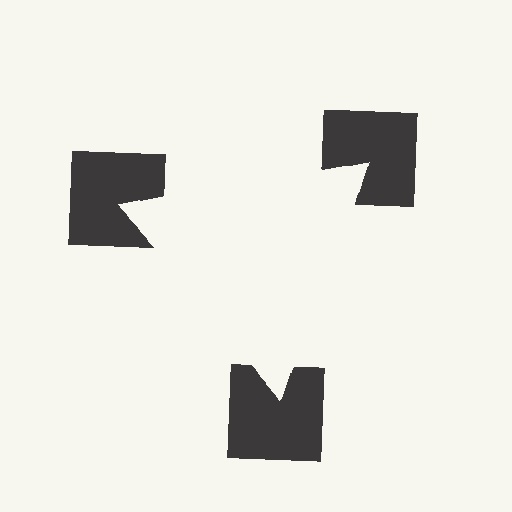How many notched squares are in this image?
There are 3 — one at each vertex of the illusory triangle.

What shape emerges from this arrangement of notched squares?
An illusory triangle — its edges are inferred from the aligned wedge cuts in the notched squares, not physically drawn.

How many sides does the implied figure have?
3 sides.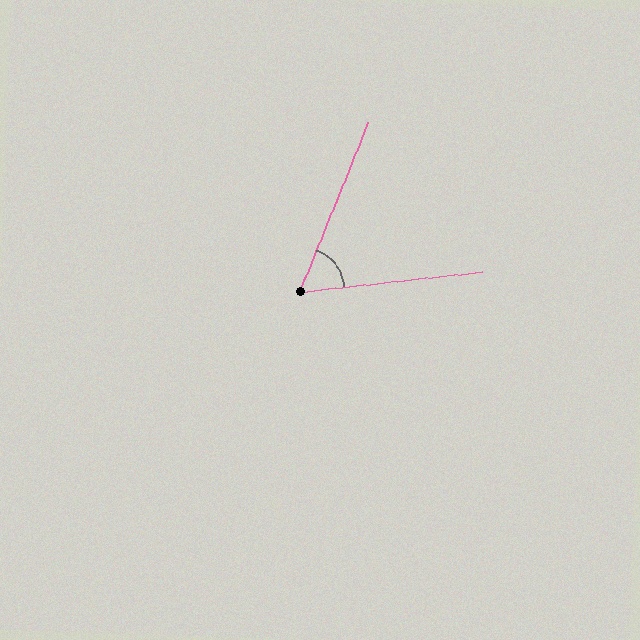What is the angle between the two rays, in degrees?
Approximately 62 degrees.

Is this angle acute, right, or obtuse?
It is acute.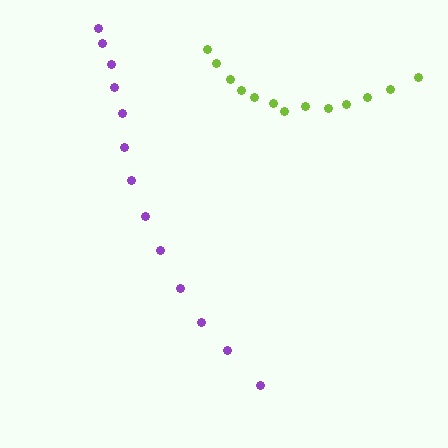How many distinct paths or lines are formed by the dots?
There are 2 distinct paths.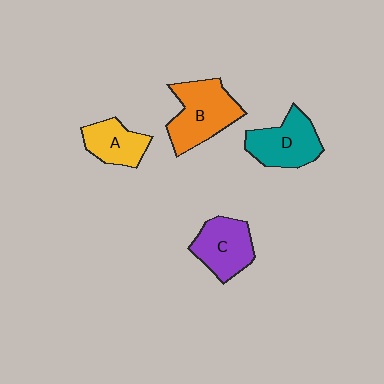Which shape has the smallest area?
Shape A (yellow).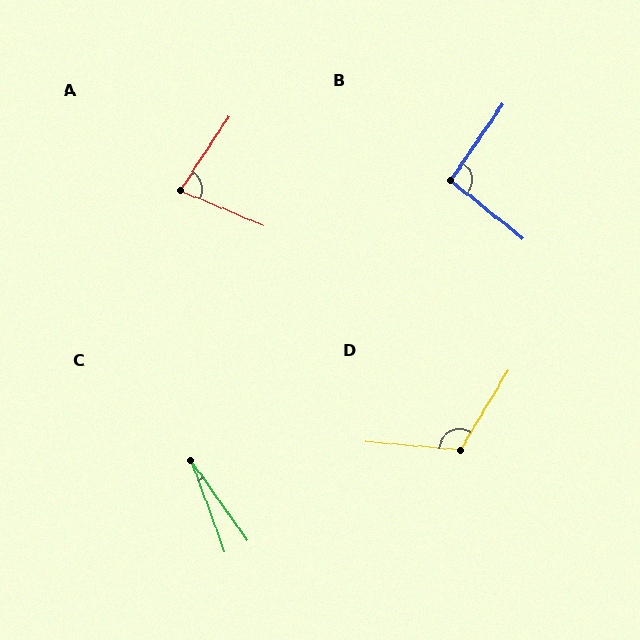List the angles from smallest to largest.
C (15°), A (79°), B (94°), D (116°).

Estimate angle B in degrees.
Approximately 94 degrees.